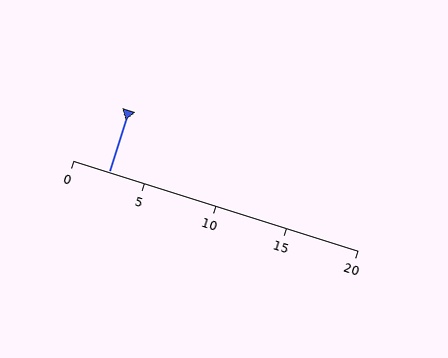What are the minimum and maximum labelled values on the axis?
The axis runs from 0 to 20.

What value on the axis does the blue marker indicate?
The marker indicates approximately 2.5.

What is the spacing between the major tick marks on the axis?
The major ticks are spaced 5 apart.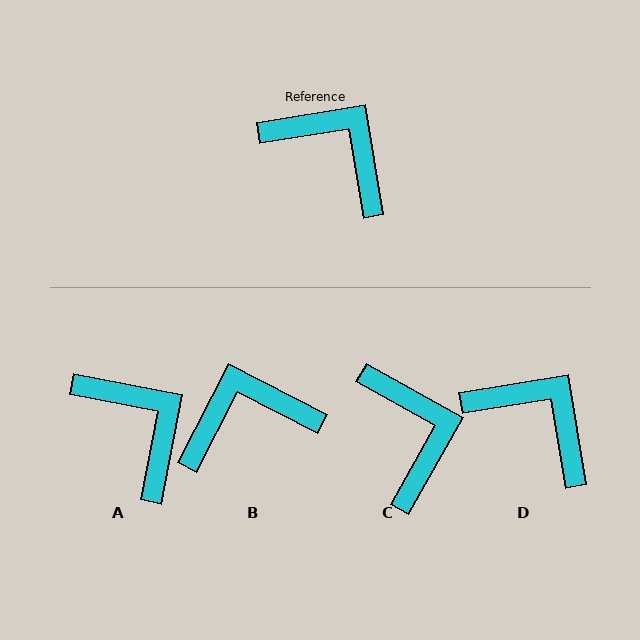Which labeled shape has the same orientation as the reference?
D.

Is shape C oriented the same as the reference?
No, it is off by about 39 degrees.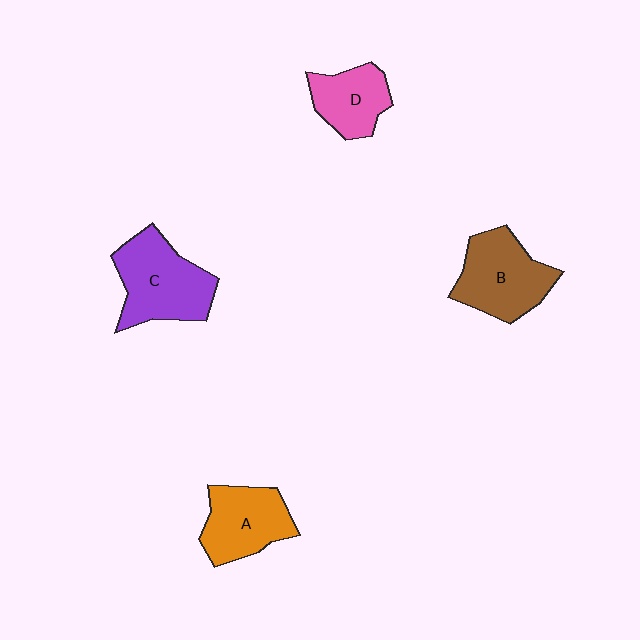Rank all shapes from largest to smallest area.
From largest to smallest: C (purple), B (brown), A (orange), D (pink).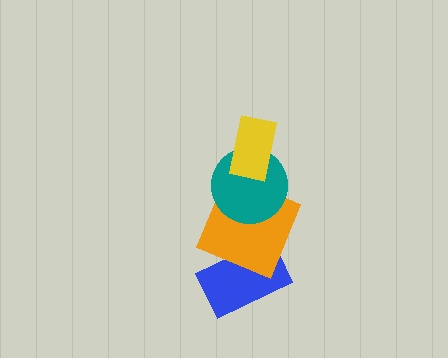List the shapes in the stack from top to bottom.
From top to bottom: the yellow rectangle, the teal circle, the orange square, the blue rectangle.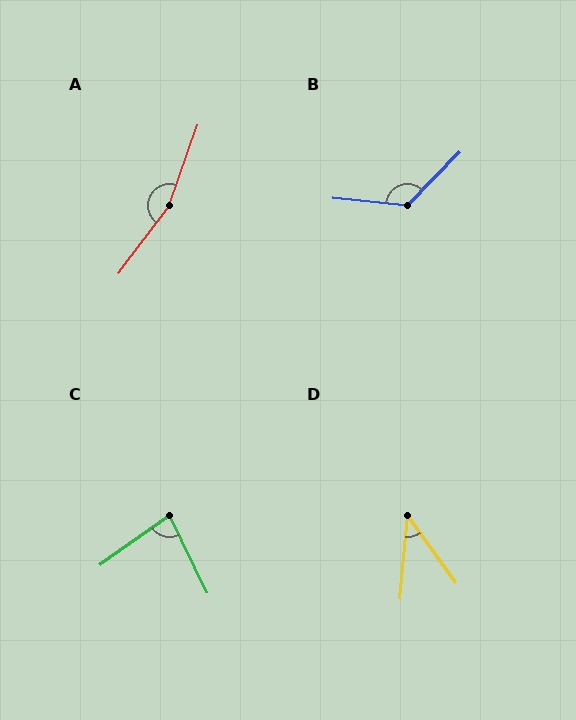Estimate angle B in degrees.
Approximately 129 degrees.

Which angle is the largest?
A, at approximately 162 degrees.